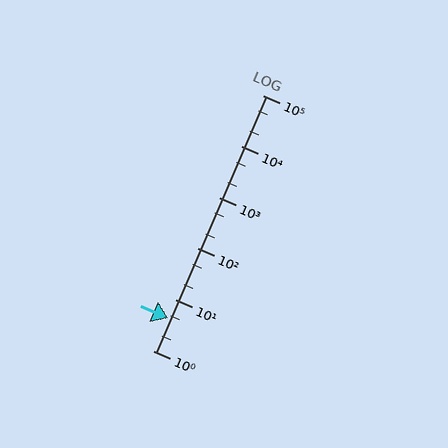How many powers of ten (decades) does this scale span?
The scale spans 5 decades, from 1 to 100000.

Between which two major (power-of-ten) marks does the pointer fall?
The pointer is between 1 and 10.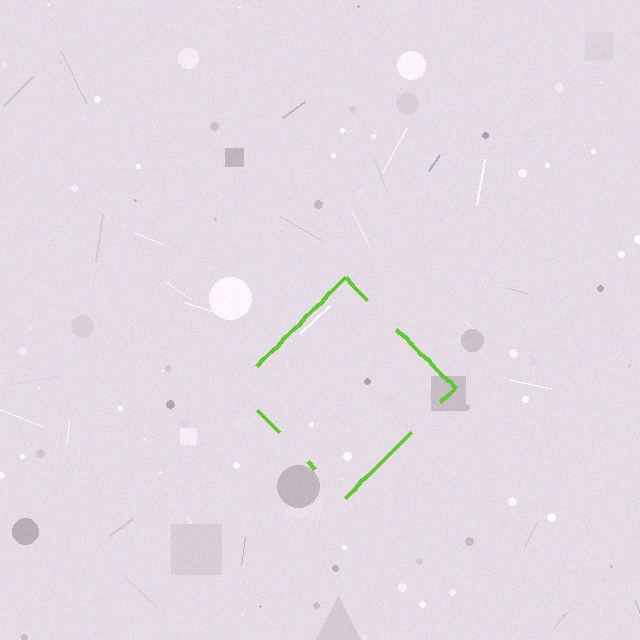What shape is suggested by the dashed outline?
The dashed outline suggests a diamond.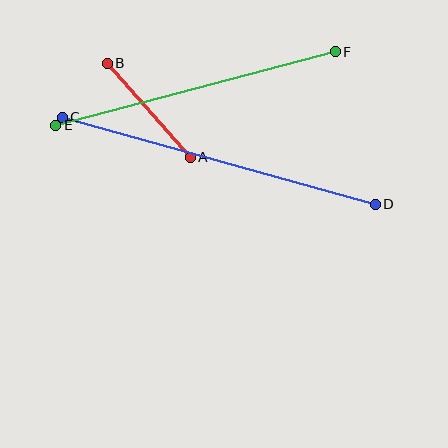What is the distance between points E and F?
The distance is approximately 289 pixels.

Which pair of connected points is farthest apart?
Points C and D are farthest apart.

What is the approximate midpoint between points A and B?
The midpoint is at approximately (149, 110) pixels.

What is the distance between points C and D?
The distance is approximately 325 pixels.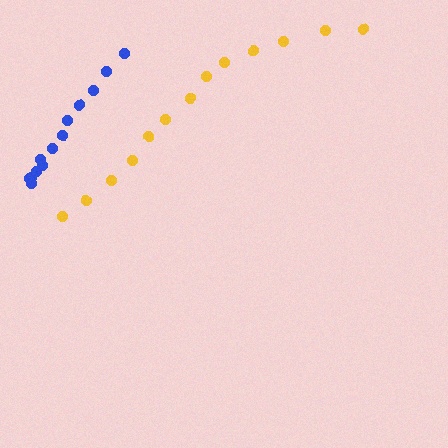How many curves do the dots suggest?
There are 2 distinct paths.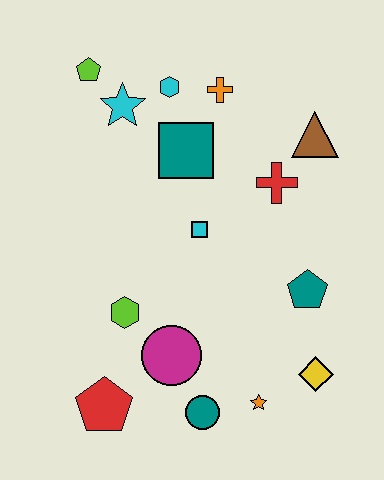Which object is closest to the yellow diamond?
The orange star is closest to the yellow diamond.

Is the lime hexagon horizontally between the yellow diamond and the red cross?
No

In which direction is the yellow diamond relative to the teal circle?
The yellow diamond is to the right of the teal circle.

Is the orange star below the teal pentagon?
Yes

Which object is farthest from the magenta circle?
The lime pentagon is farthest from the magenta circle.